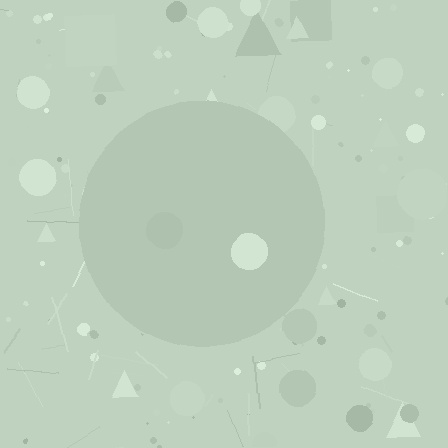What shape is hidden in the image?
A circle is hidden in the image.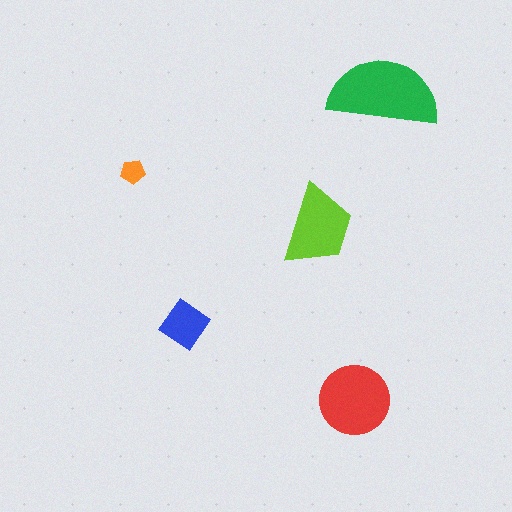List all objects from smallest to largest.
The orange pentagon, the blue diamond, the lime trapezoid, the red circle, the green semicircle.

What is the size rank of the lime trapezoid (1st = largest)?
3rd.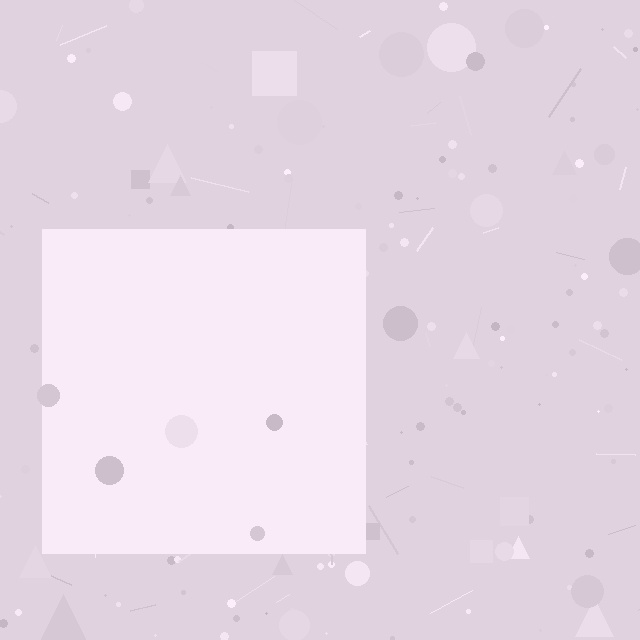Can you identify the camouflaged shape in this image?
The camouflaged shape is a square.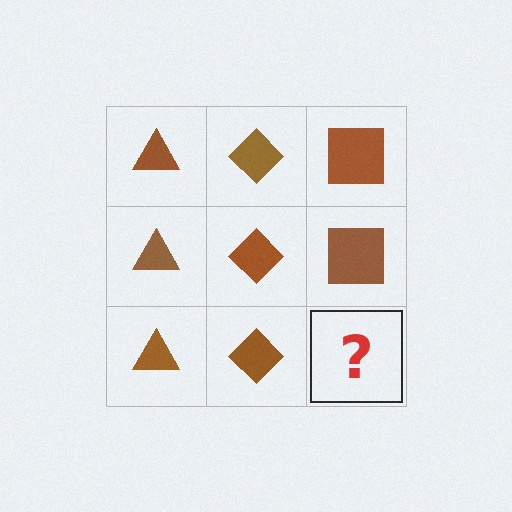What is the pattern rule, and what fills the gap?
The rule is that each column has a consistent shape. The gap should be filled with a brown square.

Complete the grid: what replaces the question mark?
The question mark should be replaced with a brown square.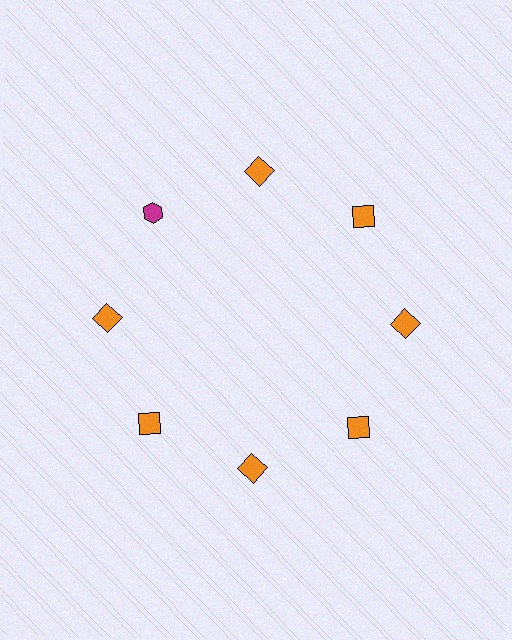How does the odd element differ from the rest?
It differs in both color (magenta instead of orange) and shape (hexagon instead of square).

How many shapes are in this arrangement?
There are 8 shapes arranged in a ring pattern.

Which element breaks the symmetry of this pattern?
The magenta hexagon at roughly the 10 o'clock position breaks the symmetry. All other shapes are orange squares.